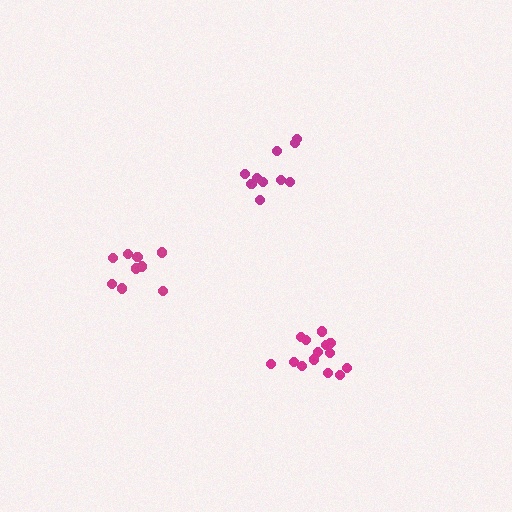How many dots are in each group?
Group 1: 10 dots, Group 2: 14 dots, Group 3: 9 dots (33 total).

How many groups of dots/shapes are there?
There are 3 groups.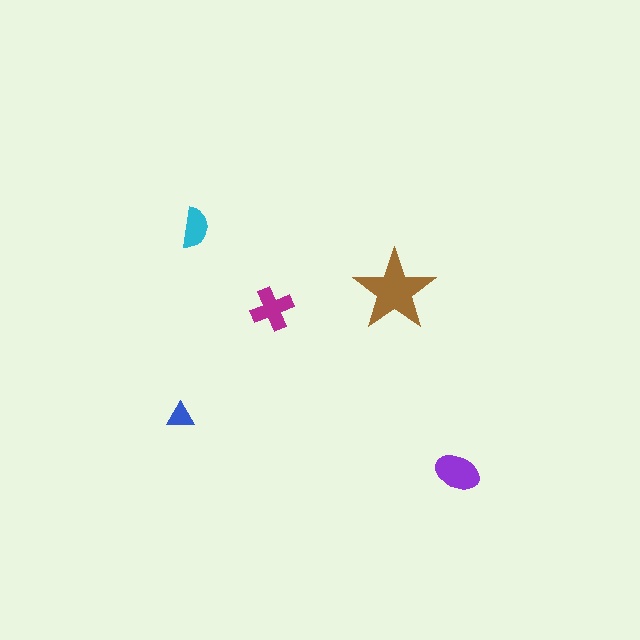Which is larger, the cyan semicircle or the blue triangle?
The cyan semicircle.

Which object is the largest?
The brown star.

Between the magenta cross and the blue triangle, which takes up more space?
The magenta cross.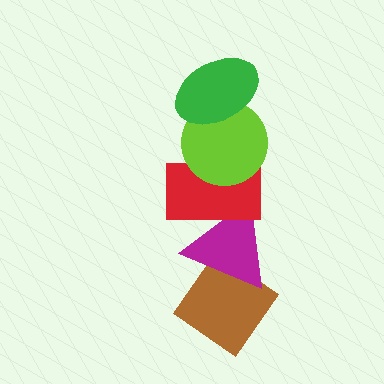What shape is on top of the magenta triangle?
The red rectangle is on top of the magenta triangle.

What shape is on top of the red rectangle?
The lime circle is on top of the red rectangle.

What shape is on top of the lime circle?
The green ellipse is on top of the lime circle.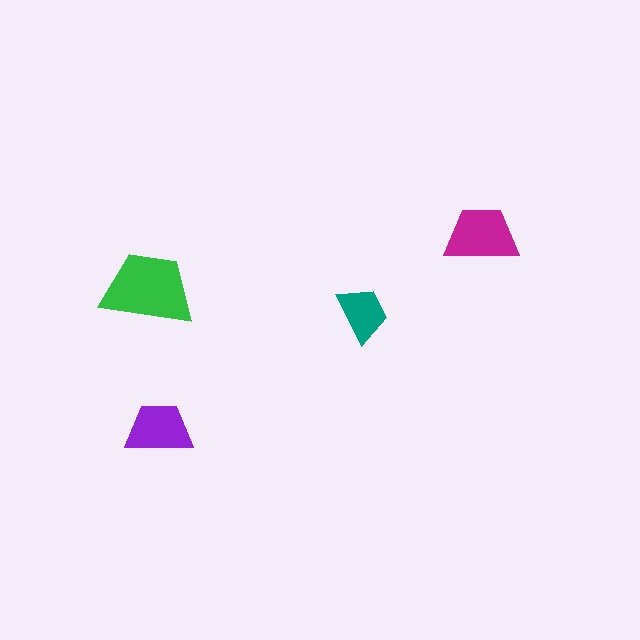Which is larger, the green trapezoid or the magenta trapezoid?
The green one.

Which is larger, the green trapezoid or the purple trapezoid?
The green one.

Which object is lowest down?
The purple trapezoid is bottommost.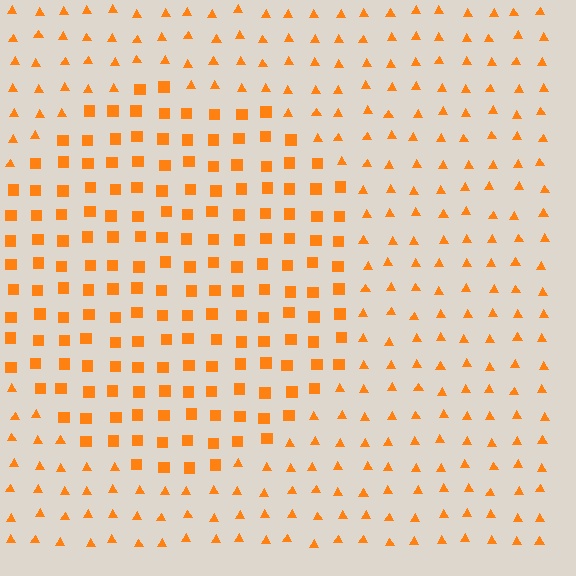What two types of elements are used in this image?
The image uses squares inside the circle region and triangles outside it.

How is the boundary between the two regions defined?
The boundary is defined by a change in element shape: squares inside vs. triangles outside. All elements share the same color and spacing.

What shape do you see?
I see a circle.